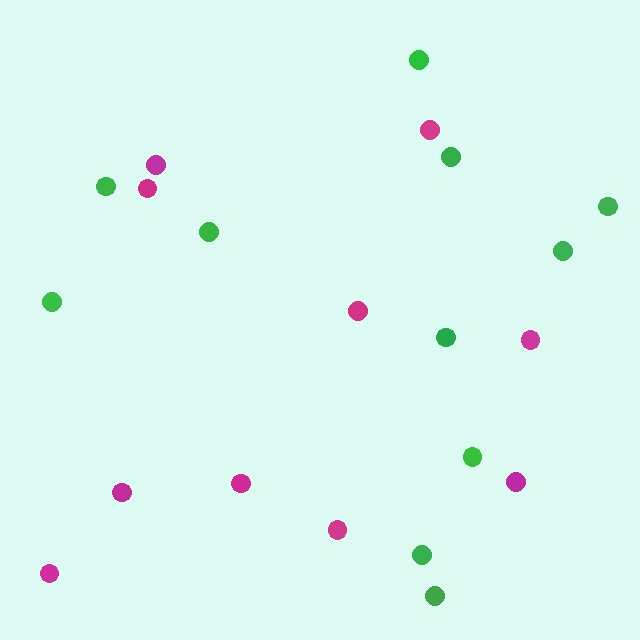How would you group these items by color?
There are 2 groups: one group of green circles (11) and one group of magenta circles (10).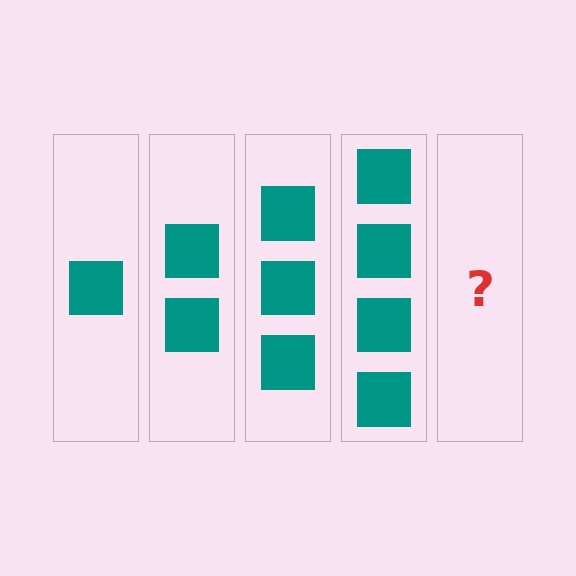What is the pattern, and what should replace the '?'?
The pattern is that each step adds one more square. The '?' should be 5 squares.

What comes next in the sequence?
The next element should be 5 squares.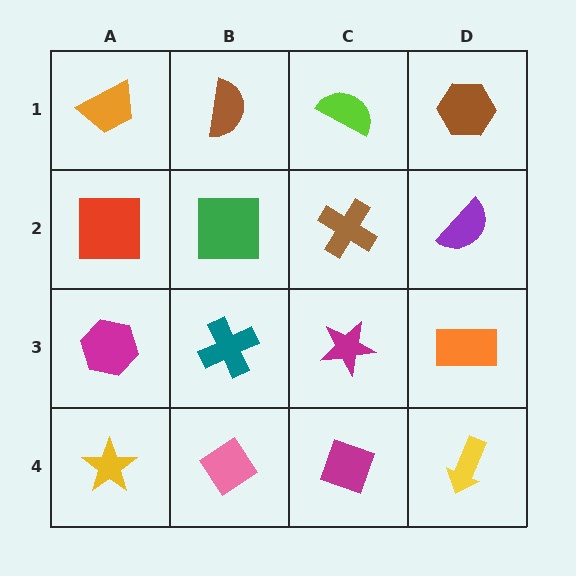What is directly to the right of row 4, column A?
A pink diamond.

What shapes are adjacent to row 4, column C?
A magenta star (row 3, column C), a pink diamond (row 4, column B), a yellow arrow (row 4, column D).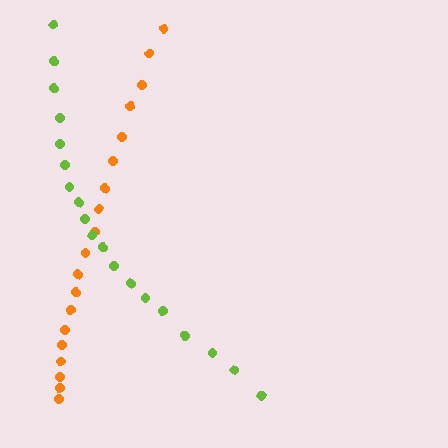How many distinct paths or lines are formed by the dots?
There are 2 distinct paths.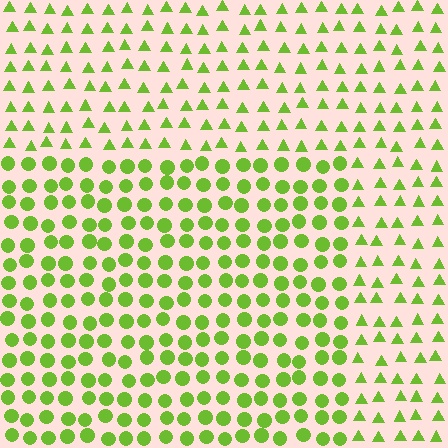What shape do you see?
I see a rectangle.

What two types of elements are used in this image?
The image uses circles inside the rectangle region and triangles outside it.